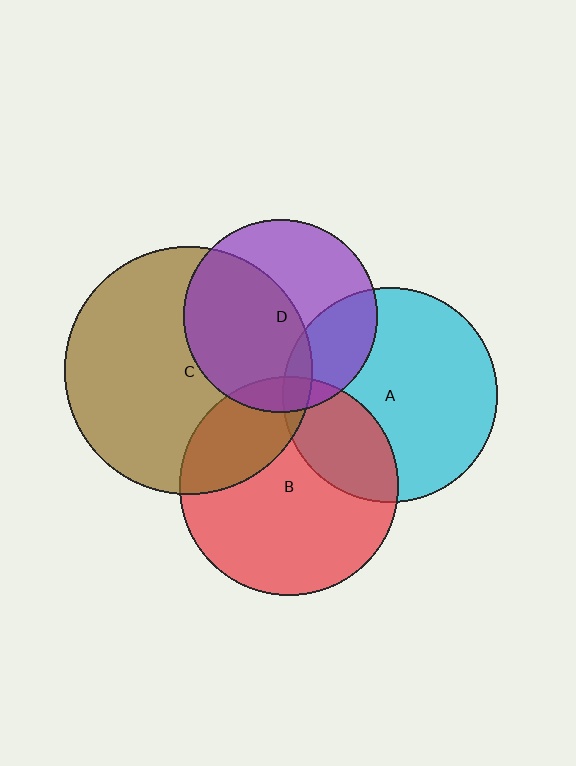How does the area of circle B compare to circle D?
Approximately 1.3 times.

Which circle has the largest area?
Circle C (brown).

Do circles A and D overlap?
Yes.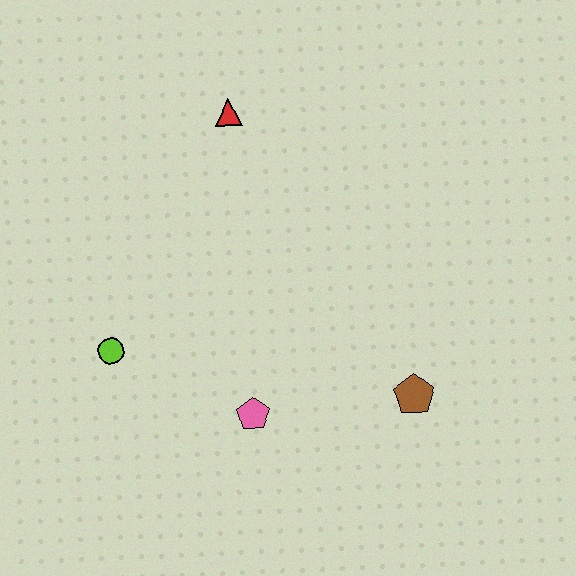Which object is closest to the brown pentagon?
The pink pentagon is closest to the brown pentagon.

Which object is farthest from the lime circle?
The brown pentagon is farthest from the lime circle.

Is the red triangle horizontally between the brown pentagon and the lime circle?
Yes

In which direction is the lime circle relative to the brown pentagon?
The lime circle is to the left of the brown pentagon.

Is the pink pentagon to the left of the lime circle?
No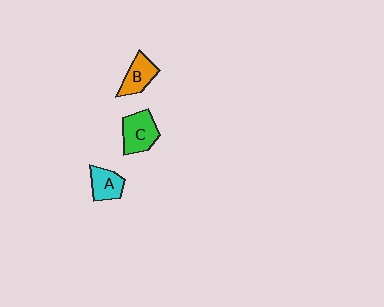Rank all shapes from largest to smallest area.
From largest to smallest: C (green), B (orange), A (cyan).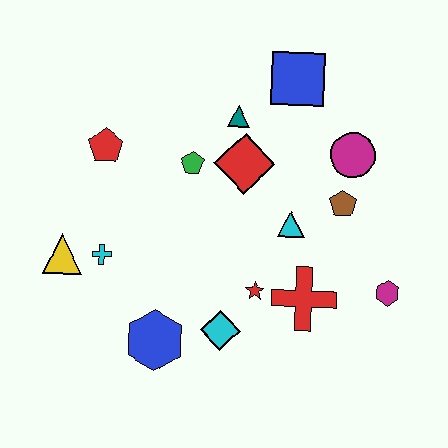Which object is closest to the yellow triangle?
The cyan cross is closest to the yellow triangle.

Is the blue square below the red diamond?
No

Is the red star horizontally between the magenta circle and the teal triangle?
Yes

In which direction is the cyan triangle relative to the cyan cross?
The cyan triangle is to the right of the cyan cross.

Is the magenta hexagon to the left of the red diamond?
No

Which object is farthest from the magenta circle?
The yellow triangle is farthest from the magenta circle.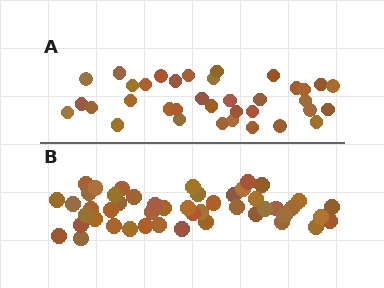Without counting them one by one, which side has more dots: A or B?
Region B (the bottom region) has more dots.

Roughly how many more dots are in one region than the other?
Region B has roughly 12 or so more dots than region A.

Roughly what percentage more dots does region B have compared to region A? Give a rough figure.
About 35% more.